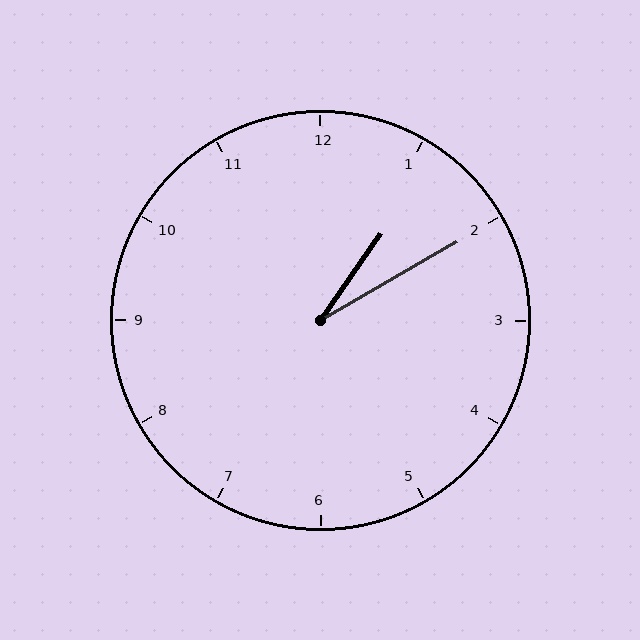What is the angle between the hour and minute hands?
Approximately 25 degrees.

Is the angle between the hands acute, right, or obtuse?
It is acute.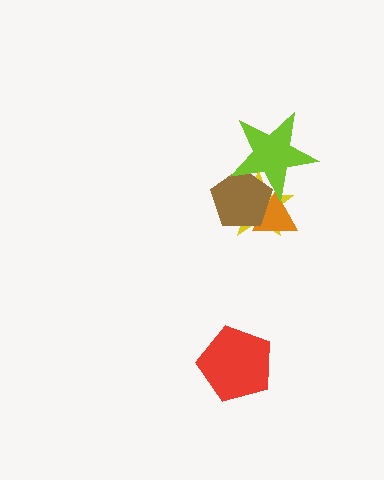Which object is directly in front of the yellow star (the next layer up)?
The orange triangle is directly in front of the yellow star.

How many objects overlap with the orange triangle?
3 objects overlap with the orange triangle.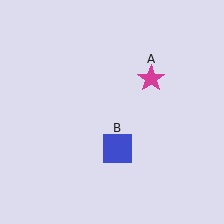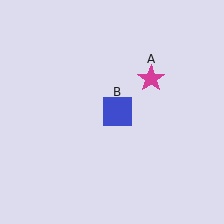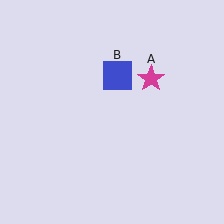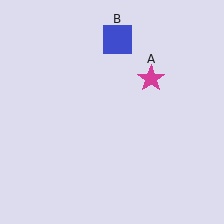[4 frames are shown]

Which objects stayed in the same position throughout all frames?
Magenta star (object A) remained stationary.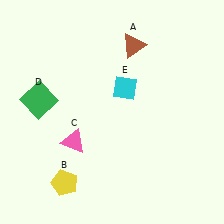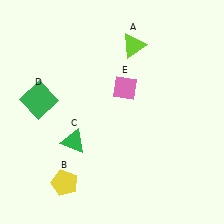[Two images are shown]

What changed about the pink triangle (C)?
In Image 1, C is pink. In Image 2, it changed to green.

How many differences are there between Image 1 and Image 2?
There are 3 differences between the two images.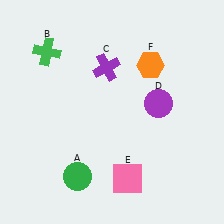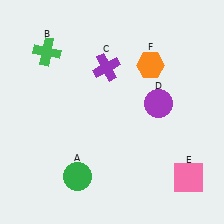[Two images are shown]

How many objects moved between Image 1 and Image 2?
1 object moved between the two images.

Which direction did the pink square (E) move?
The pink square (E) moved right.